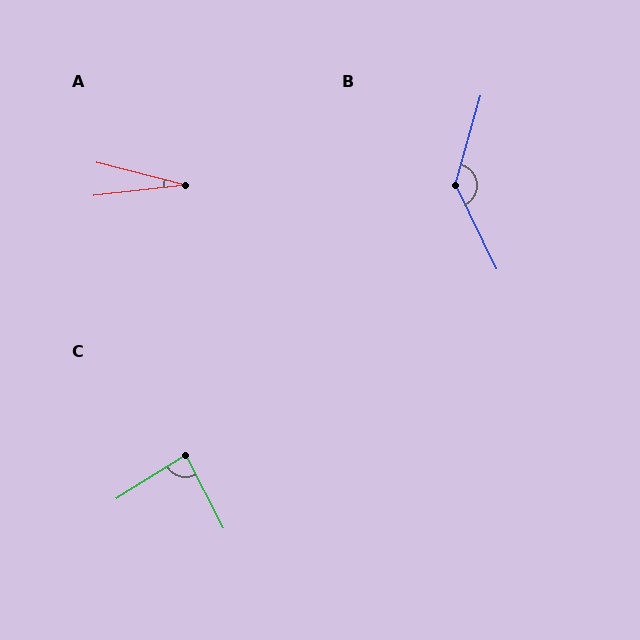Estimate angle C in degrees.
Approximately 85 degrees.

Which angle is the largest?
B, at approximately 138 degrees.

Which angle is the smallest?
A, at approximately 21 degrees.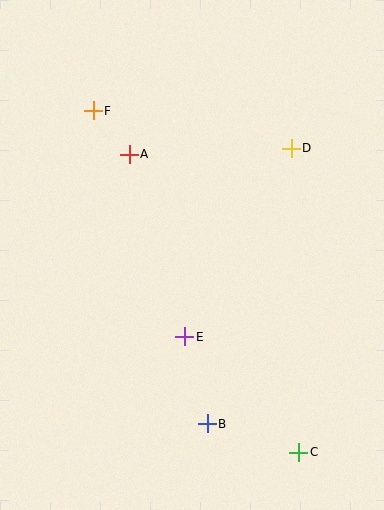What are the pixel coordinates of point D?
Point D is at (291, 148).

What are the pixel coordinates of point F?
Point F is at (93, 111).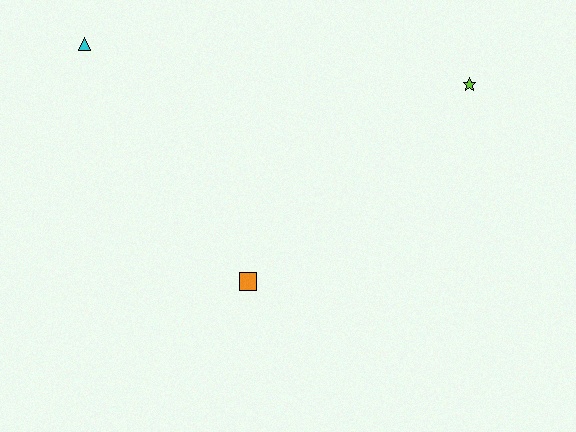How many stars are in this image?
There is 1 star.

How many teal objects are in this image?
There are no teal objects.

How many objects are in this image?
There are 3 objects.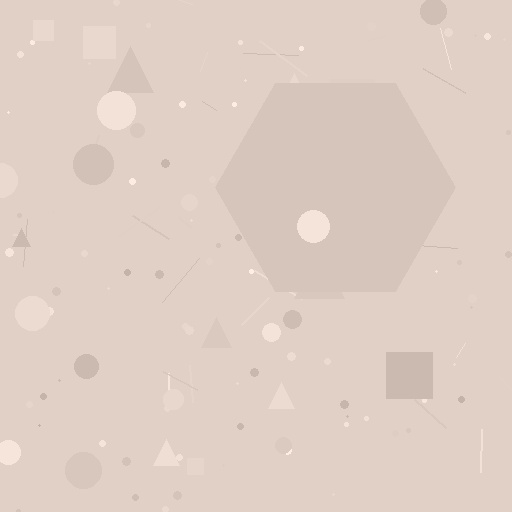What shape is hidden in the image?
A hexagon is hidden in the image.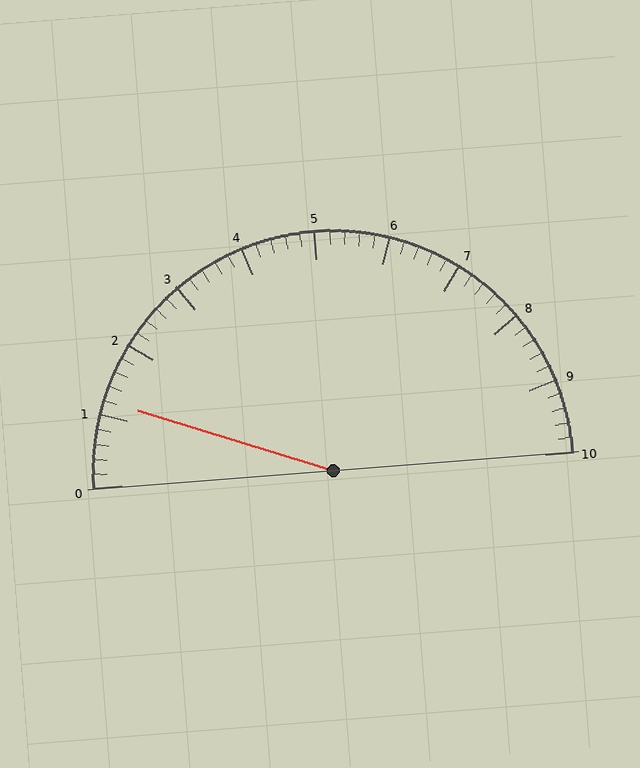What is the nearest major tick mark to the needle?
The nearest major tick mark is 1.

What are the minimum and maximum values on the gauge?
The gauge ranges from 0 to 10.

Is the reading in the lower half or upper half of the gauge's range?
The reading is in the lower half of the range (0 to 10).